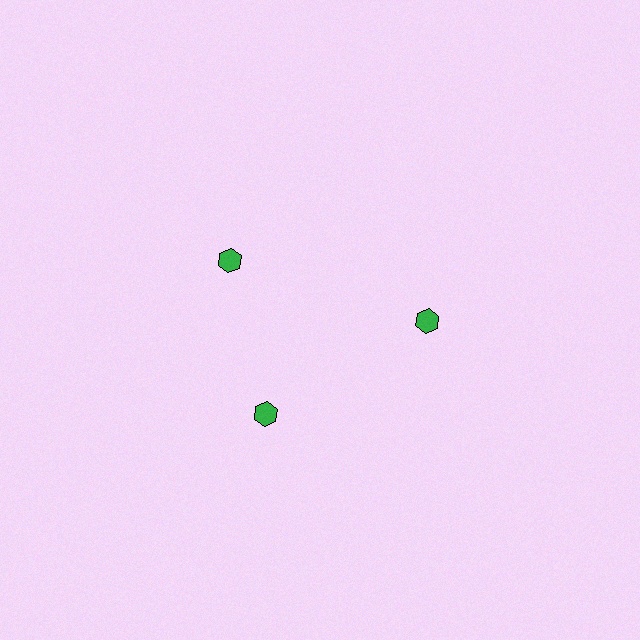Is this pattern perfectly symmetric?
No. The 3 green hexagons are arranged in a ring, but one element near the 11 o'clock position is rotated out of alignment along the ring, breaking the 3-fold rotational symmetry.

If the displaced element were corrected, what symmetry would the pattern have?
It would have 3-fold rotational symmetry — the pattern would map onto itself every 120 degrees.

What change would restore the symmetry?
The symmetry would be restored by rotating it back into even spacing with its neighbors so that all 3 hexagons sit at equal angles and equal distance from the center.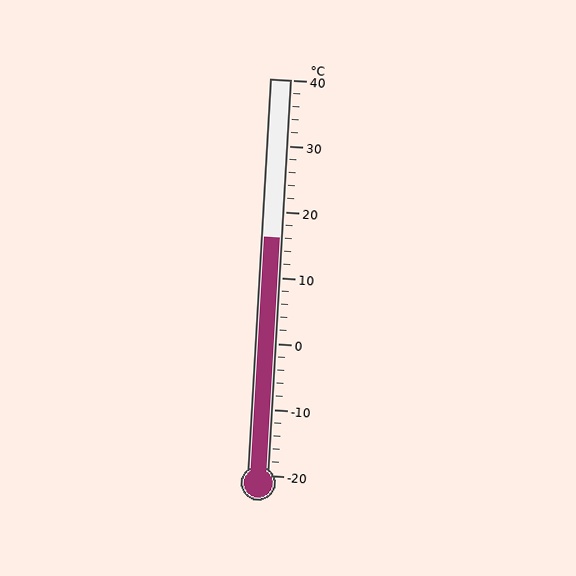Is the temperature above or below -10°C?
The temperature is above -10°C.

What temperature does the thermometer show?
The thermometer shows approximately 16°C.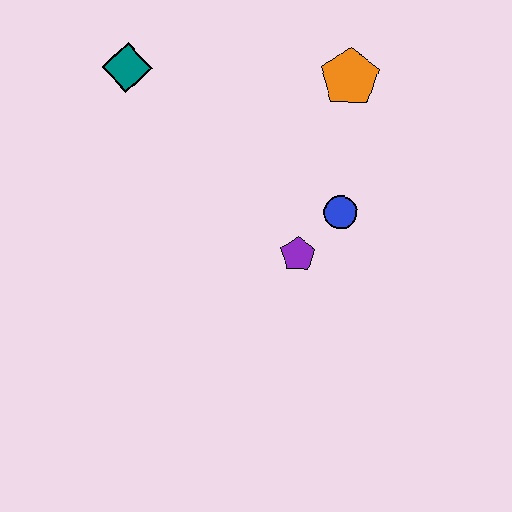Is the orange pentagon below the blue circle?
No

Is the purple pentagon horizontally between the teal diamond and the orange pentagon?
Yes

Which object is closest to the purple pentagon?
The blue circle is closest to the purple pentagon.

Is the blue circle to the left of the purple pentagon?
No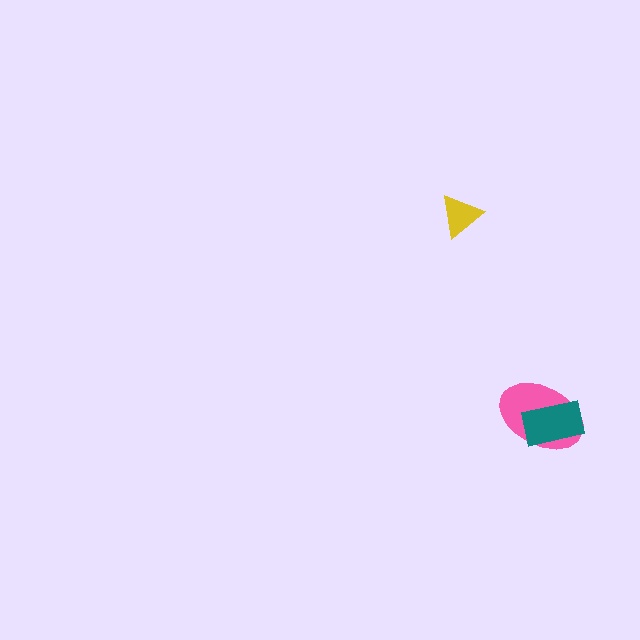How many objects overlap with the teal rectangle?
1 object overlaps with the teal rectangle.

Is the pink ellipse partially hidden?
Yes, it is partially covered by another shape.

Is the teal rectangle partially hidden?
No, no other shape covers it.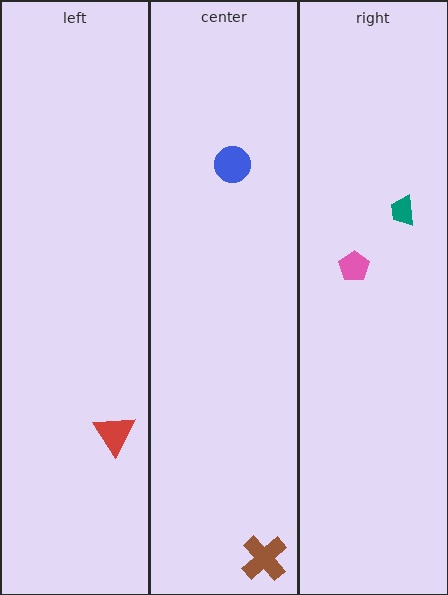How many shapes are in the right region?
2.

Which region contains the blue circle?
The center region.